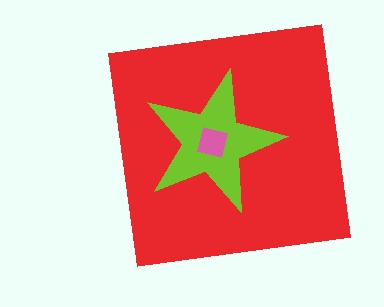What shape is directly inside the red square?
The lime star.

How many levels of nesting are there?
3.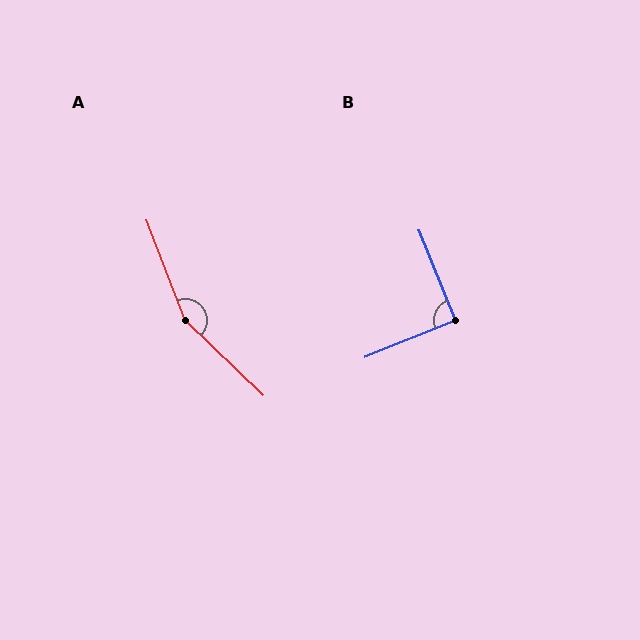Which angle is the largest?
A, at approximately 155 degrees.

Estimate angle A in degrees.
Approximately 155 degrees.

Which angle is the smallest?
B, at approximately 90 degrees.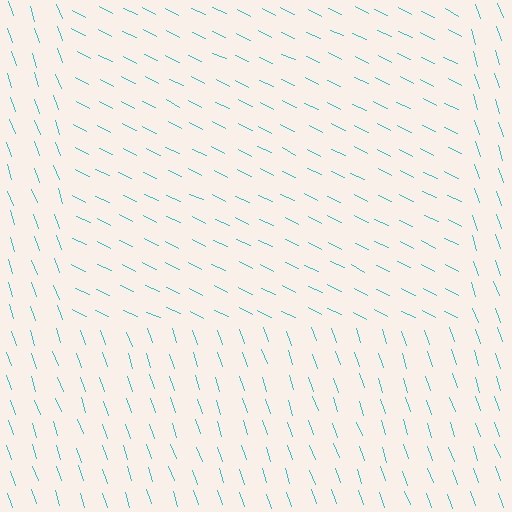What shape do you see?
I see a rectangle.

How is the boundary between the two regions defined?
The boundary is defined purely by a change in line orientation (approximately 45 degrees difference). All lines are the same color and thickness.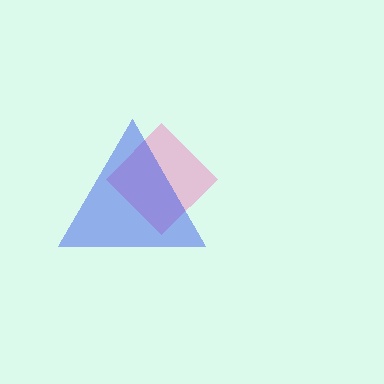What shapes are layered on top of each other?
The layered shapes are: a pink diamond, a blue triangle.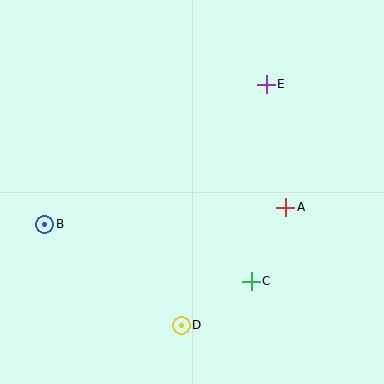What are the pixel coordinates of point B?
Point B is at (45, 224).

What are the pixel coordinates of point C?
Point C is at (251, 281).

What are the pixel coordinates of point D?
Point D is at (181, 325).